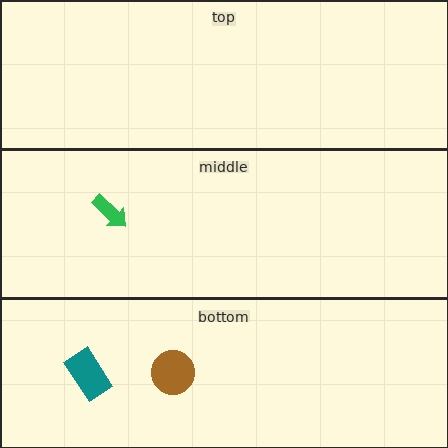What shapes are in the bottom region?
The teal rectangle, the brown circle.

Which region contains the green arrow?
The middle region.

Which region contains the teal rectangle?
The bottom region.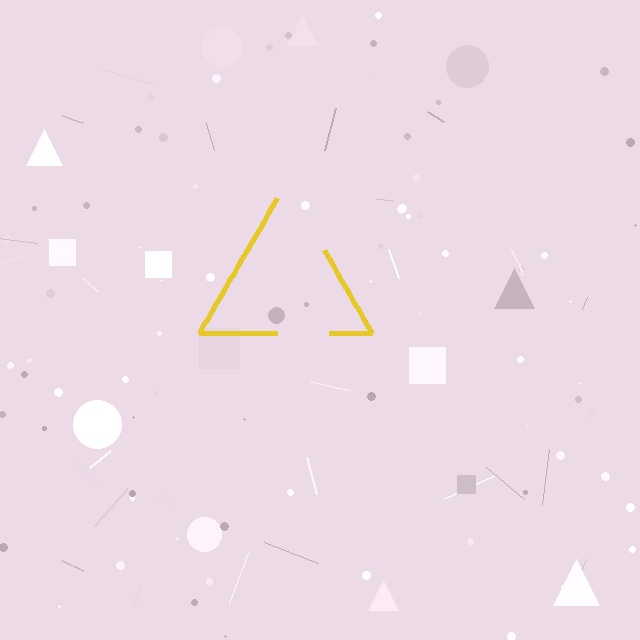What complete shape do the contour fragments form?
The contour fragments form a triangle.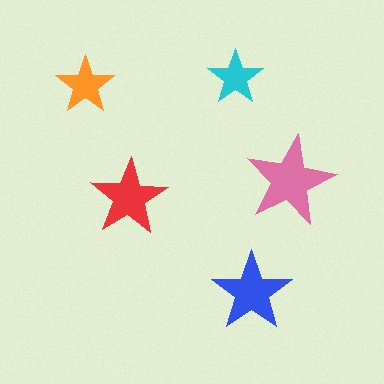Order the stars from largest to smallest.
the pink one, the blue one, the red one, the orange one, the cyan one.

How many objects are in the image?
There are 5 objects in the image.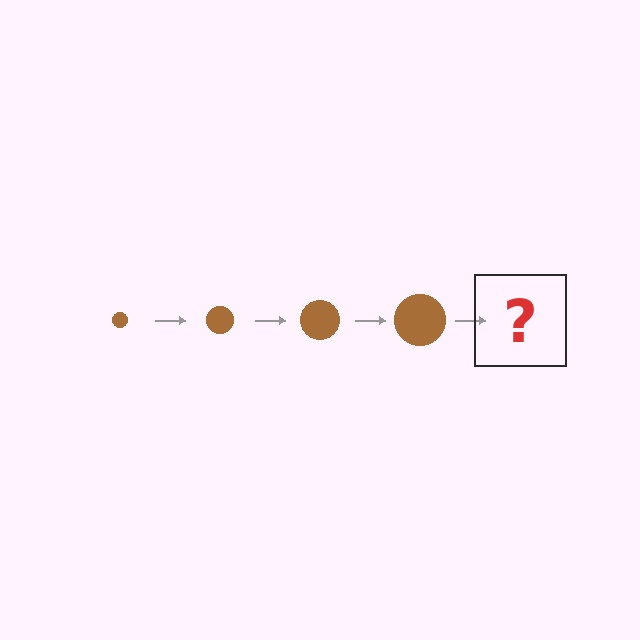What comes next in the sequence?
The next element should be a brown circle, larger than the previous one.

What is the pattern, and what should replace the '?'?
The pattern is that the circle gets progressively larger each step. The '?' should be a brown circle, larger than the previous one.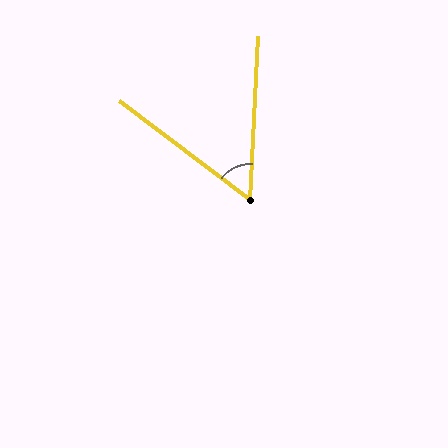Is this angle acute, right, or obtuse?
It is acute.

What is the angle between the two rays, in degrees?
Approximately 56 degrees.